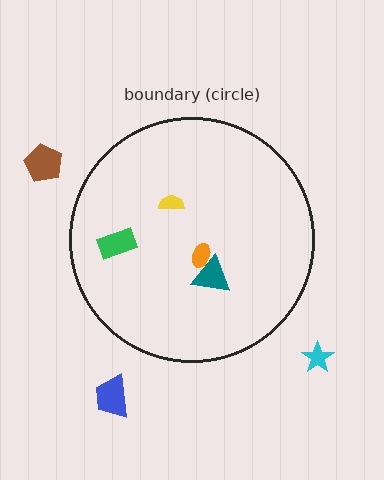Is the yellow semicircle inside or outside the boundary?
Inside.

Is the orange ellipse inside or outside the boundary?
Inside.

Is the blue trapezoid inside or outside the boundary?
Outside.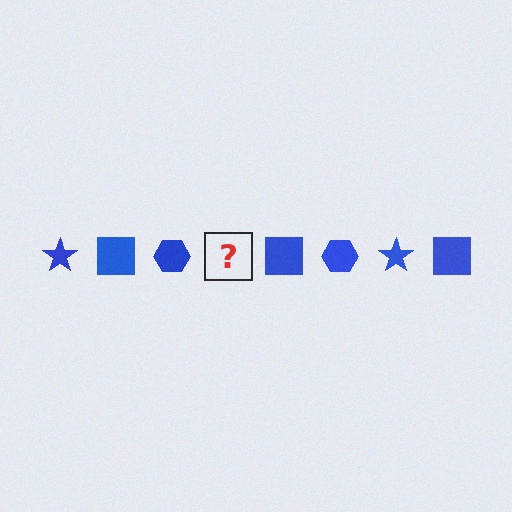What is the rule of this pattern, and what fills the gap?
The rule is that the pattern cycles through star, square, hexagon shapes in blue. The gap should be filled with a blue star.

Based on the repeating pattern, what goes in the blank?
The blank should be a blue star.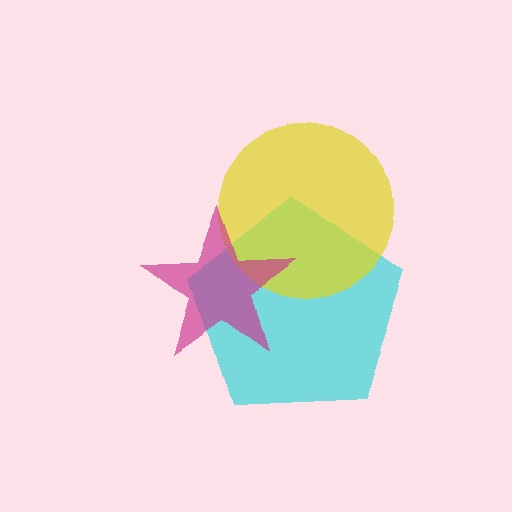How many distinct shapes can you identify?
There are 3 distinct shapes: a cyan pentagon, a yellow circle, a magenta star.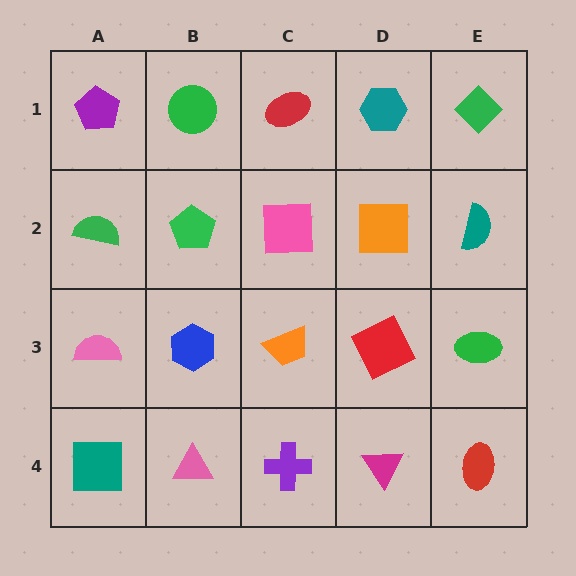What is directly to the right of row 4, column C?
A magenta triangle.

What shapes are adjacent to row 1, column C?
A pink square (row 2, column C), a green circle (row 1, column B), a teal hexagon (row 1, column D).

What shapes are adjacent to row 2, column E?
A green diamond (row 1, column E), a green ellipse (row 3, column E), an orange square (row 2, column D).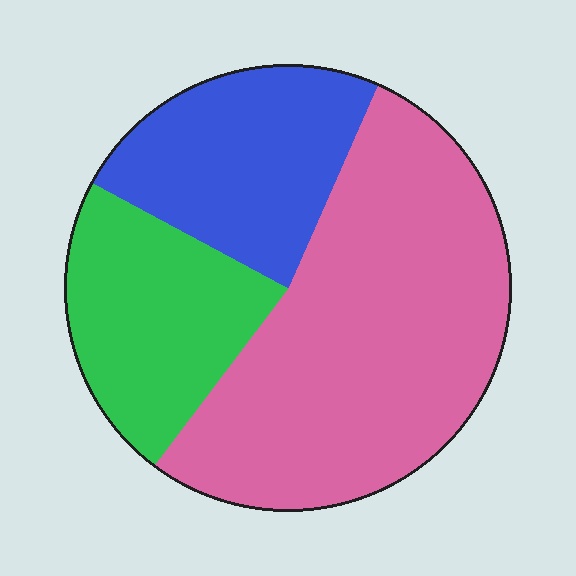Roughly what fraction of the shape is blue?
Blue covers roughly 25% of the shape.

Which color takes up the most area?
Pink, at roughly 55%.